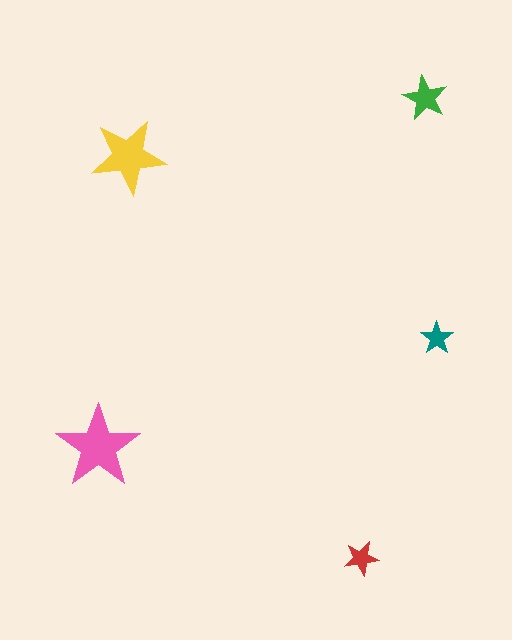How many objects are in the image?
There are 5 objects in the image.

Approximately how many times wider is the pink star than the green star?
About 2 times wider.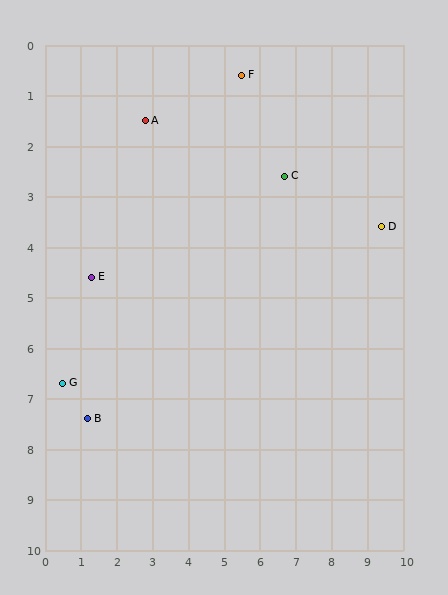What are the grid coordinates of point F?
Point F is at approximately (5.5, 0.6).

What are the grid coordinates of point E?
Point E is at approximately (1.3, 4.6).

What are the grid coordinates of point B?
Point B is at approximately (1.2, 7.4).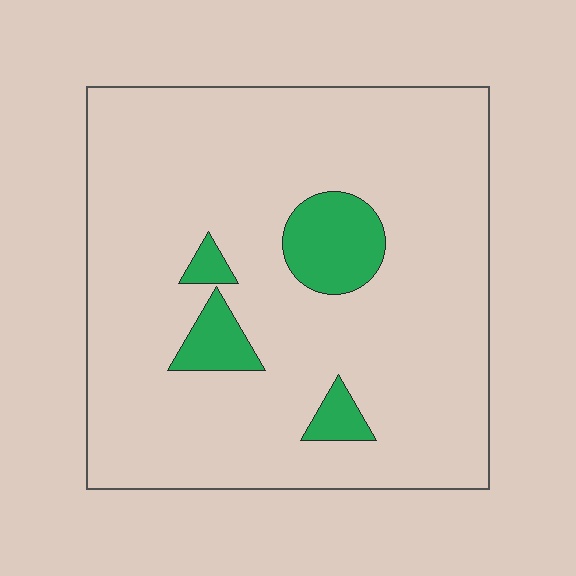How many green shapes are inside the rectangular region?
4.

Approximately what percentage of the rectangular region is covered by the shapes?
Approximately 10%.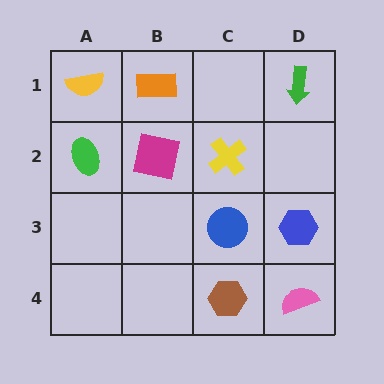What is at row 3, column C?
A blue circle.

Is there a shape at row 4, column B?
No, that cell is empty.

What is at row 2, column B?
A magenta square.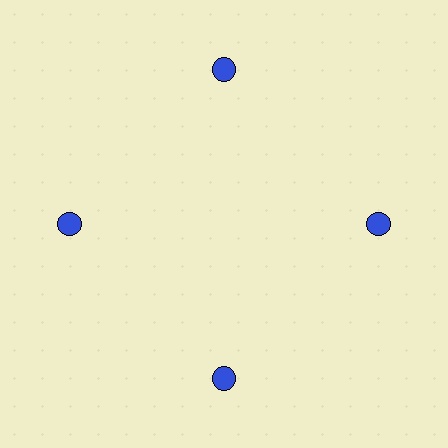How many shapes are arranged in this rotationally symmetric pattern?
There are 4 shapes, arranged in 4 groups of 1.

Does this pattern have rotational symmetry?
Yes, this pattern has 4-fold rotational symmetry. It looks the same after rotating 90 degrees around the center.